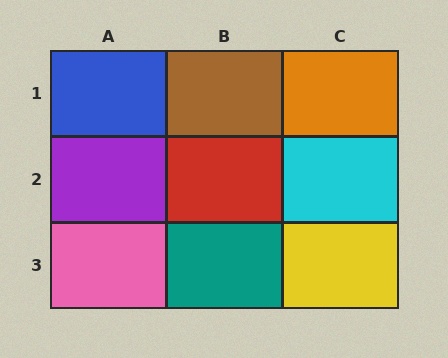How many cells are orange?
1 cell is orange.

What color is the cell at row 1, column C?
Orange.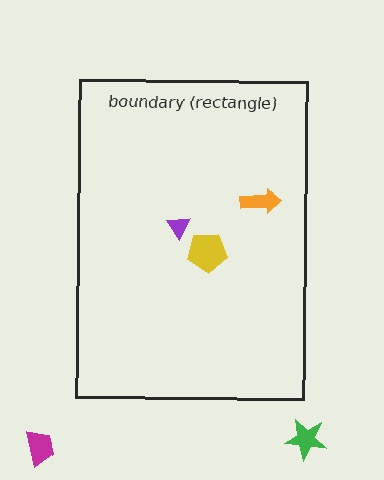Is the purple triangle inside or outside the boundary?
Inside.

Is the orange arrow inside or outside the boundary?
Inside.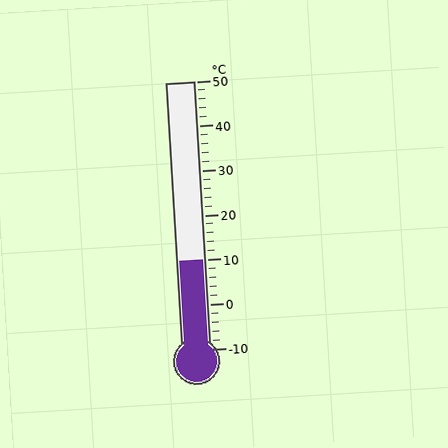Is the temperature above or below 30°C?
The temperature is below 30°C.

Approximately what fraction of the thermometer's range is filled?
The thermometer is filled to approximately 35% of its range.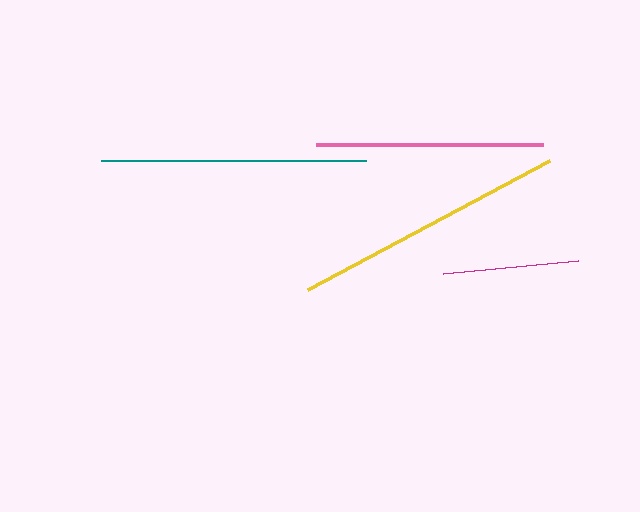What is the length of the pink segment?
The pink segment is approximately 227 pixels long.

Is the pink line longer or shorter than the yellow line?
The yellow line is longer than the pink line.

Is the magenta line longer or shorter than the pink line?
The pink line is longer than the magenta line.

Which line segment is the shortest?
The magenta line is the shortest at approximately 135 pixels.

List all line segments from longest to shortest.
From longest to shortest: yellow, teal, pink, magenta.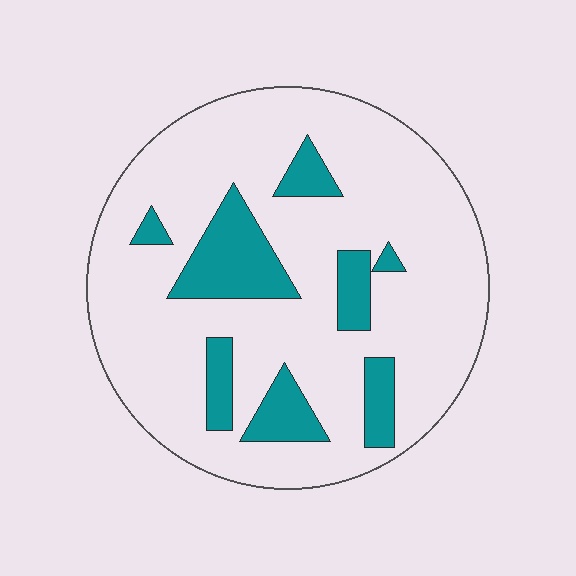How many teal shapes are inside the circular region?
8.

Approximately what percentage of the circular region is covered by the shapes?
Approximately 20%.